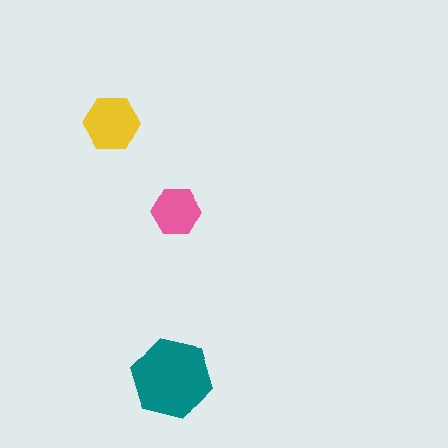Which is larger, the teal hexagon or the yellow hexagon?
The teal one.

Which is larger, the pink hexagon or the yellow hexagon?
The yellow one.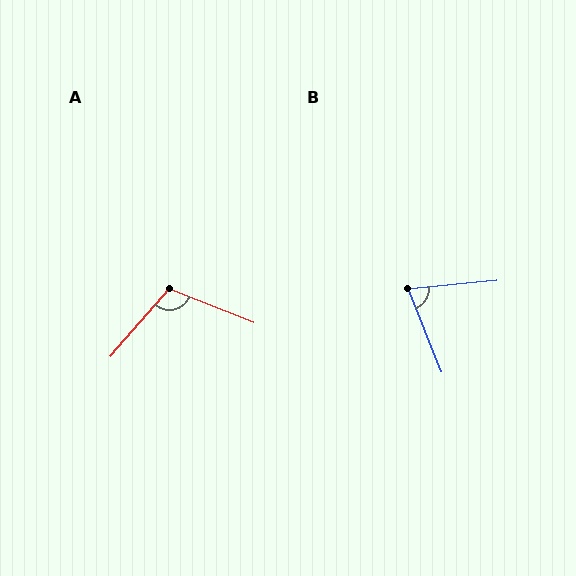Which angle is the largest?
A, at approximately 110 degrees.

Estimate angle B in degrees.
Approximately 74 degrees.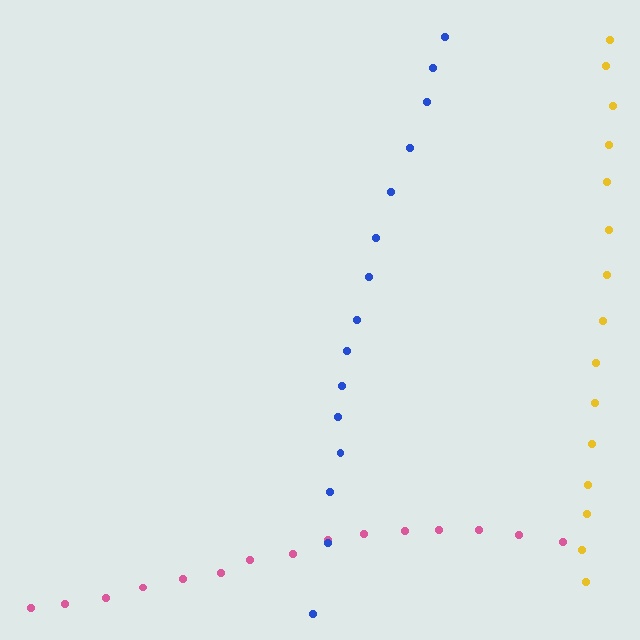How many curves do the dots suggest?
There are 3 distinct paths.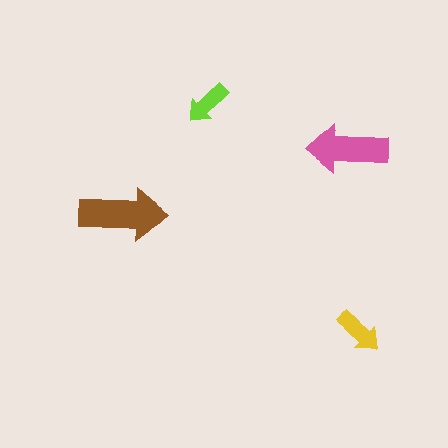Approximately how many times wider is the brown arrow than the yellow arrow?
About 2 times wider.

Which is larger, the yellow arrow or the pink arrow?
The pink one.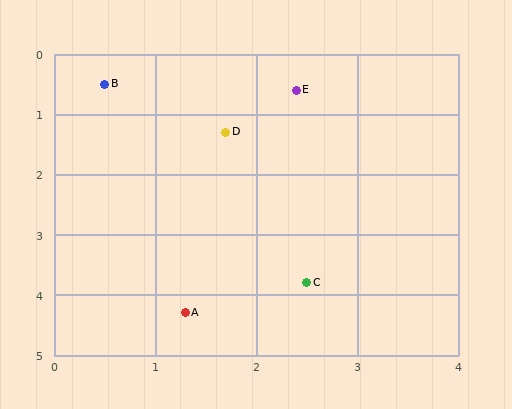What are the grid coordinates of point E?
Point E is at approximately (2.4, 0.6).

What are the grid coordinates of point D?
Point D is at approximately (1.7, 1.3).